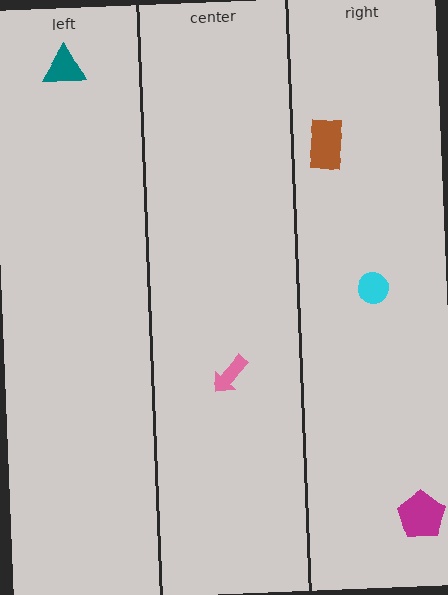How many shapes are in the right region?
3.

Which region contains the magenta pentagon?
The right region.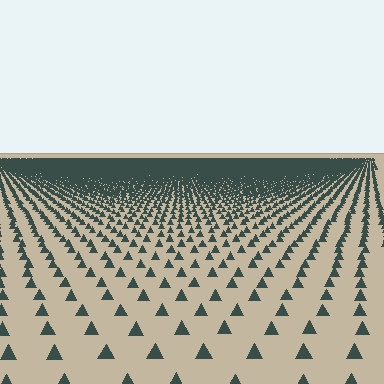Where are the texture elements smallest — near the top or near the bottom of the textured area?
Near the top.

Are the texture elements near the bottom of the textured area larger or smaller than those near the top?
Larger. Near the bottom, elements are closer to the viewer and appear at a bigger on-screen size.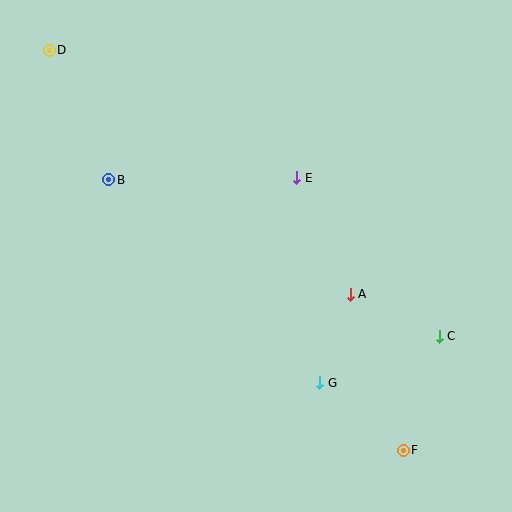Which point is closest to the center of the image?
Point E at (297, 178) is closest to the center.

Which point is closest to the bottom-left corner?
Point G is closest to the bottom-left corner.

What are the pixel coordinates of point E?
Point E is at (297, 178).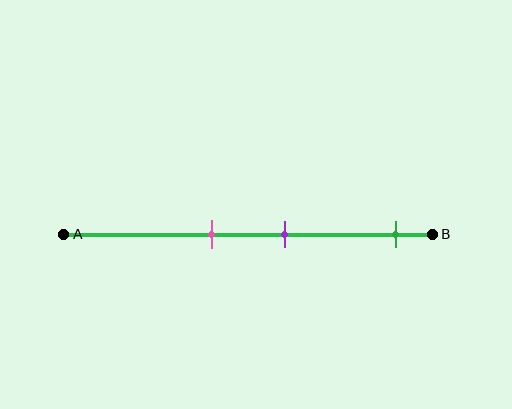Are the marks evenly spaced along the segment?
No, the marks are not evenly spaced.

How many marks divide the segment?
There are 3 marks dividing the segment.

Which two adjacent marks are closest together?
The pink and purple marks are the closest adjacent pair.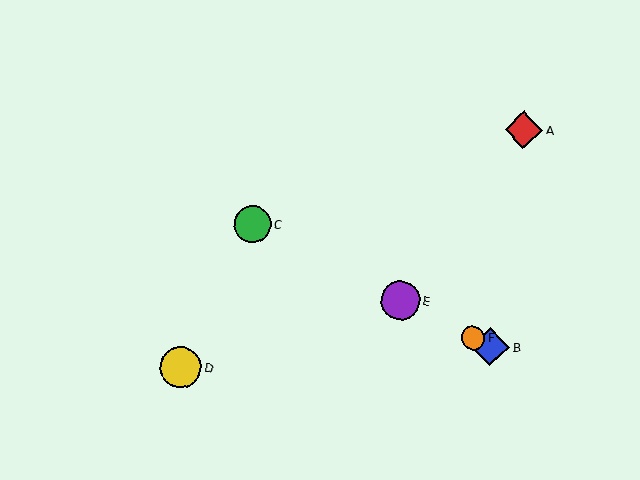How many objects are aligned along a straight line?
4 objects (B, C, E, F) are aligned along a straight line.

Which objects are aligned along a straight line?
Objects B, C, E, F are aligned along a straight line.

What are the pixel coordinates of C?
Object C is at (252, 224).